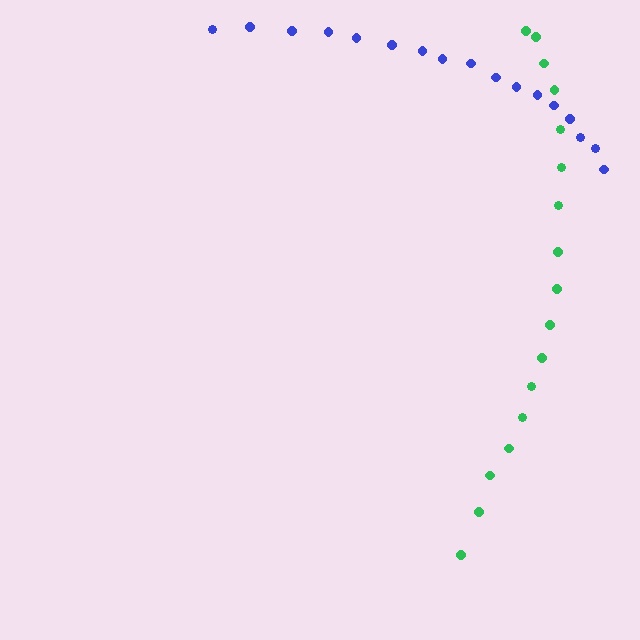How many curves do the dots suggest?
There are 2 distinct paths.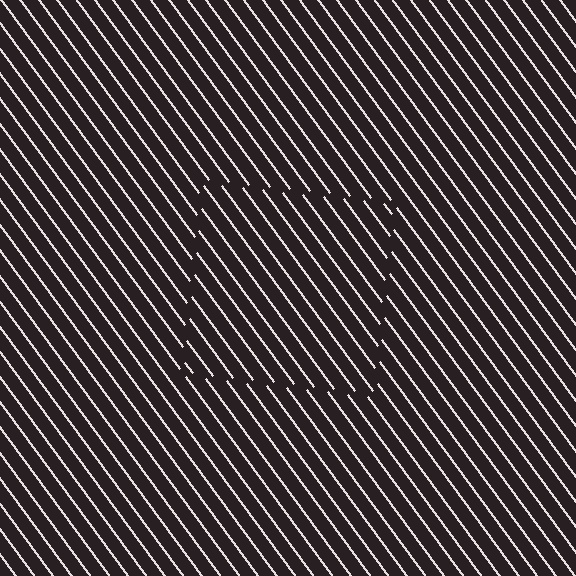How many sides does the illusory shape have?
4 sides — the line-ends trace a square.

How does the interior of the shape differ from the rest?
The interior of the shape contains the same grating, shifted by half a period — the contour is defined by the phase discontinuity where line-ends from the inner and outer gratings abut.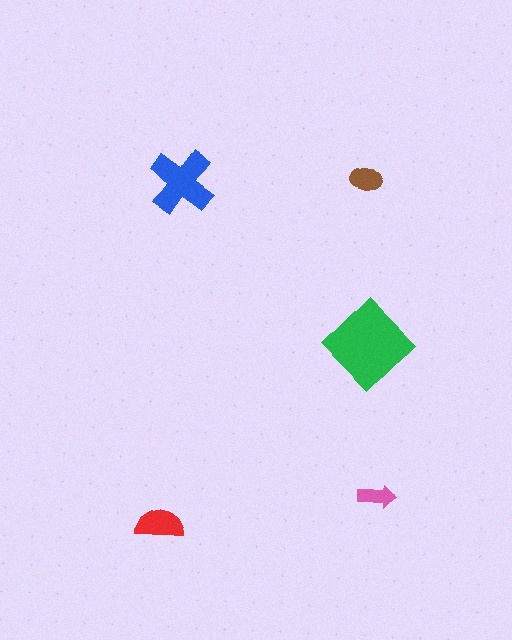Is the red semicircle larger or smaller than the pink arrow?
Larger.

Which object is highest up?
The brown ellipse is topmost.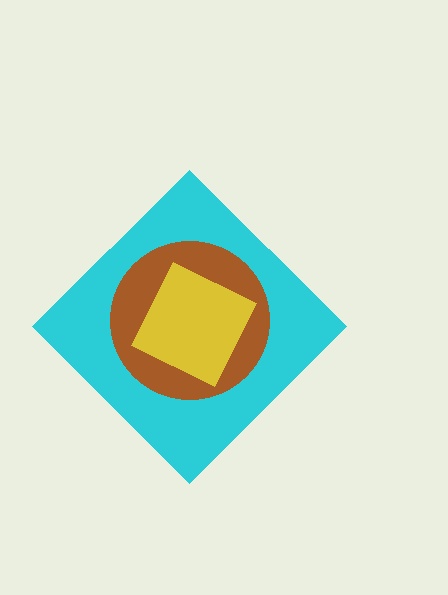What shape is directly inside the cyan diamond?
The brown circle.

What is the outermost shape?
The cyan diamond.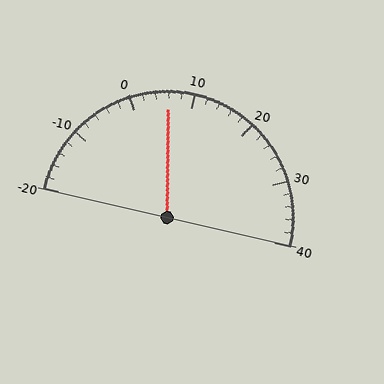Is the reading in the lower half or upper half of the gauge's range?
The reading is in the lower half of the range (-20 to 40).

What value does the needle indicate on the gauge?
The needle indicates approximately 6.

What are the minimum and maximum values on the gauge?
The gauge ranges from -20 to 40.